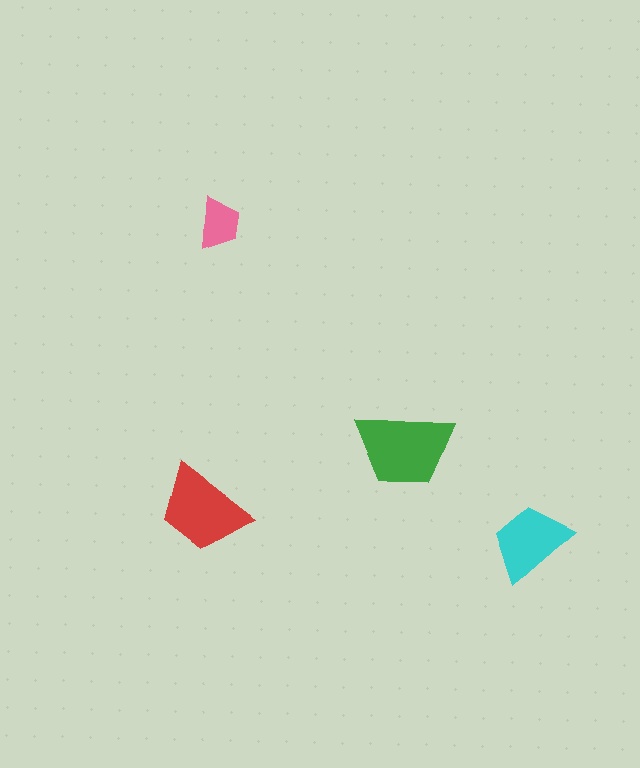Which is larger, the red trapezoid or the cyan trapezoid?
The red one.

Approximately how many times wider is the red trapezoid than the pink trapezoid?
About 2 times wider.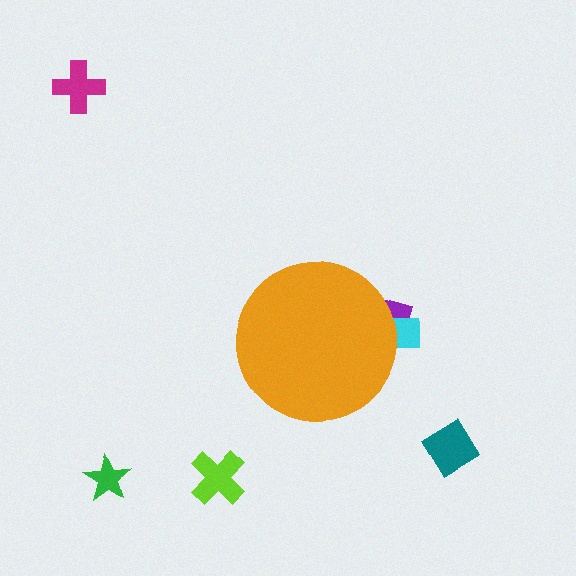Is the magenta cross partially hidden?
No, the magenta cross is fully visible.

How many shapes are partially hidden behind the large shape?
2 shapes are partially hidden.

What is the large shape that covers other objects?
An orange circle.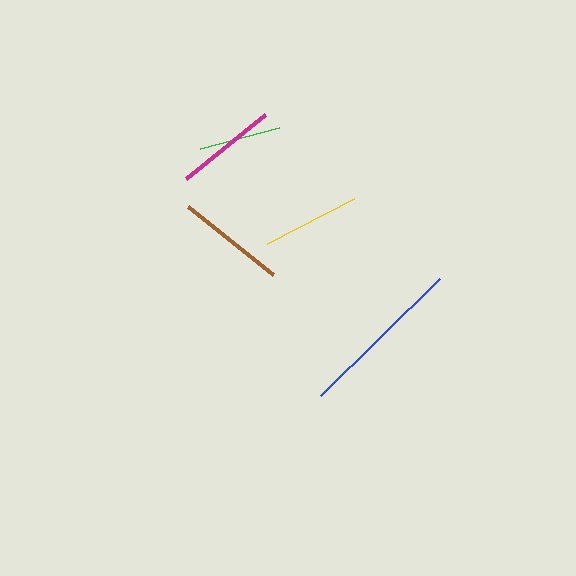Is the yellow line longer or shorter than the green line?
The yellow line is longer than the green line.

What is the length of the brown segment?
The brown segment is approximately 110 pixels long.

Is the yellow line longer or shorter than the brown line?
The brown line is longer than the yellow line.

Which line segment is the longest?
The blue line is the longest at approximately 166 pixels.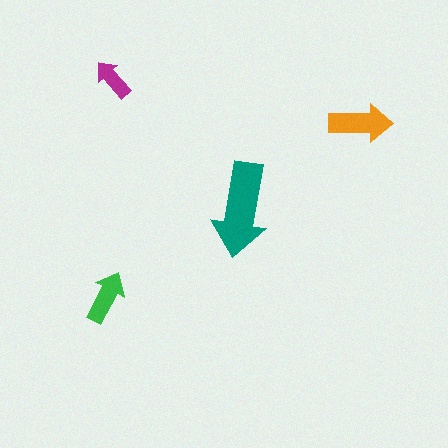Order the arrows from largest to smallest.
the teal one, the orange one, the green one, the magenta one.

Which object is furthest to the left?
The green arrow is leftmost.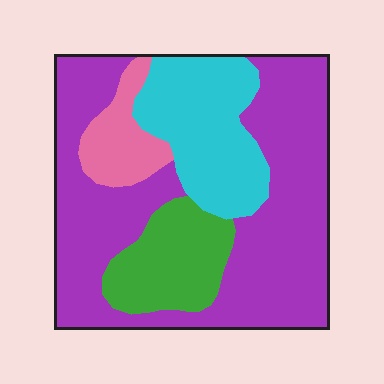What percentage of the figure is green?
Green takes up about one eighth (1/8) of the figure.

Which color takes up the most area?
Purple, at roughly 55%.